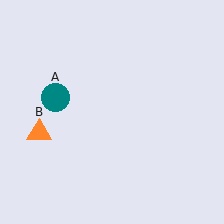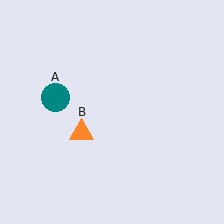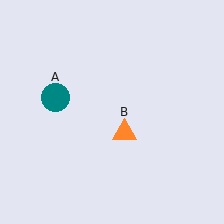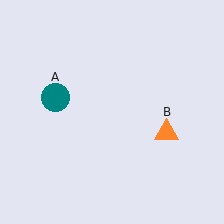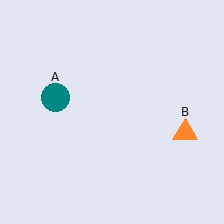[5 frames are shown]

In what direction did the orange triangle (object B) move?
The orange triangle (object B) moved right.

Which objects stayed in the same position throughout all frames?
Teal circle (object A) remained stationary.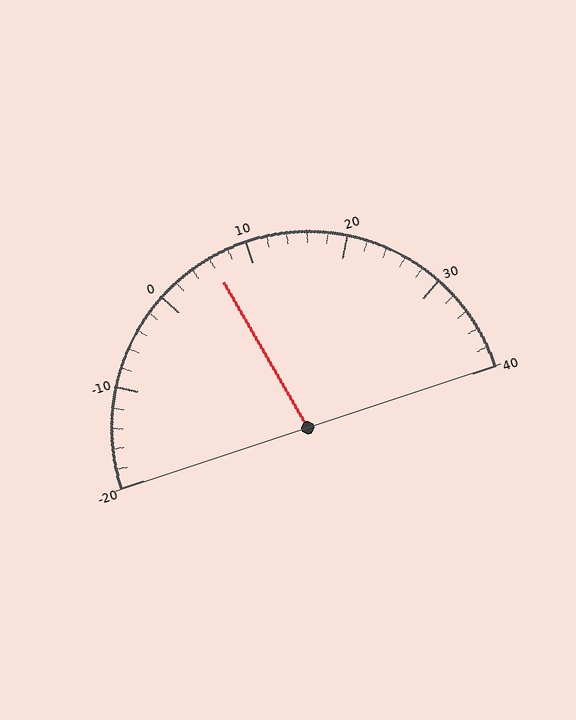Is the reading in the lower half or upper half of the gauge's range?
The reading is in the lower half of the range (-20 to 40).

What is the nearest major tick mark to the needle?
The nearest major tick mark is 10.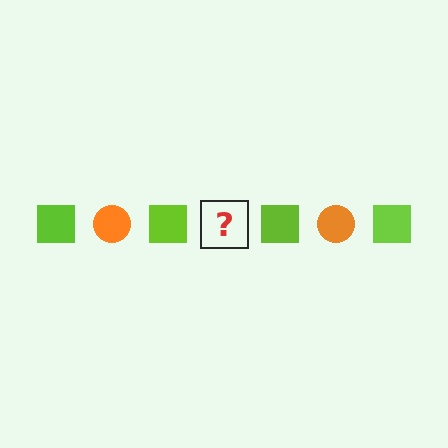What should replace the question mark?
The question mark should be replaced with an orange circle.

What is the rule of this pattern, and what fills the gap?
The rule is that the pattern alternates between lime square and orange circle. The gap should be filled with an orange circle.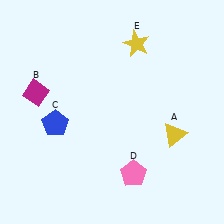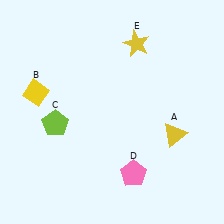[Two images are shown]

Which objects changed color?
B changed from magenta to yellow. C changed from blue to lime.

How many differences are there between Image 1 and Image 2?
There are 2 differences between the two images.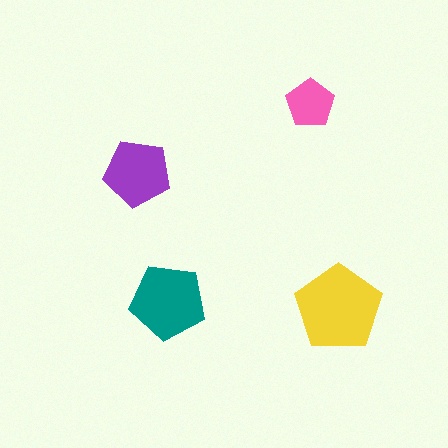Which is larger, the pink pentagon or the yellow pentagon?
The yellow one.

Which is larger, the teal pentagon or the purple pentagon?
The teal one.